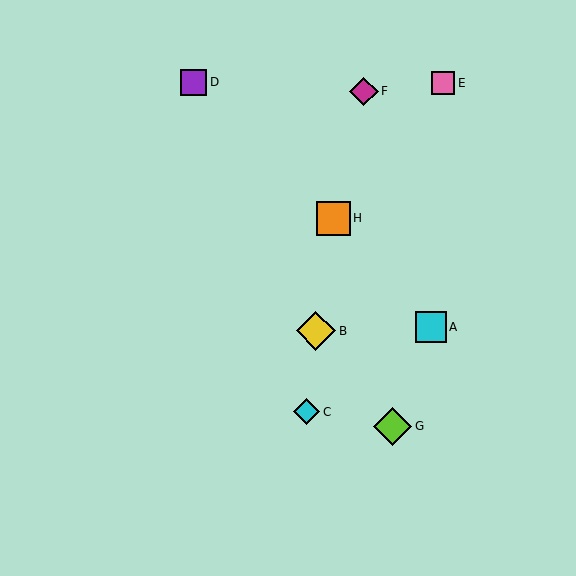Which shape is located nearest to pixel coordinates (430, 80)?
The pink square (labeled E) at (443, 83) is nearest to that location.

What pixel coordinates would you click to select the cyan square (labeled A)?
Click at (431, 327) to select the cyan square A.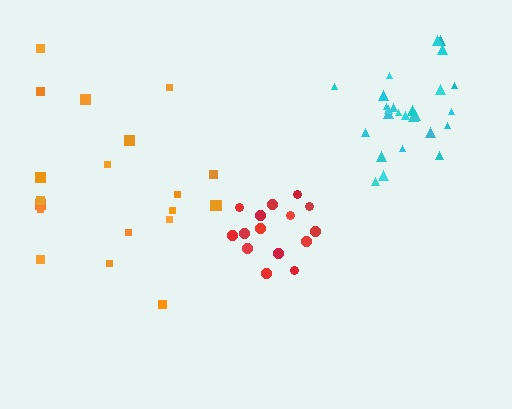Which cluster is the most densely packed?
Red.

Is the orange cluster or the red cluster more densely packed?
Red.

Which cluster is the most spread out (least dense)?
Orange.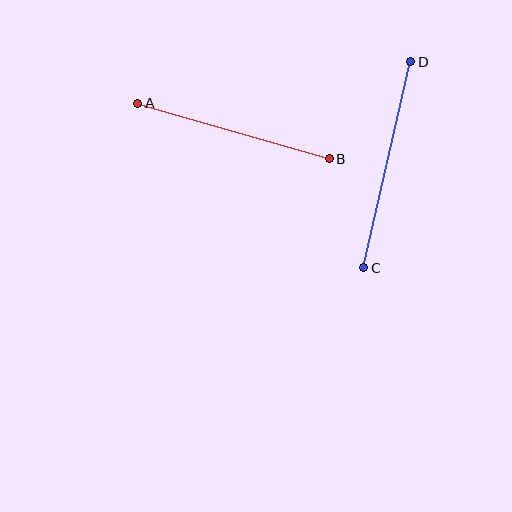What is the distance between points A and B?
The distance is approximately 200 pixels.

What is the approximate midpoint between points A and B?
The midpoint is at approximately (234, 131) pixels.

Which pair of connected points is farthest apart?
Points C and D are farthest apart.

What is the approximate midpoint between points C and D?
The midpoint is at approximately (387, 165) pixels.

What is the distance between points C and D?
The distance is approximately 211 pixels.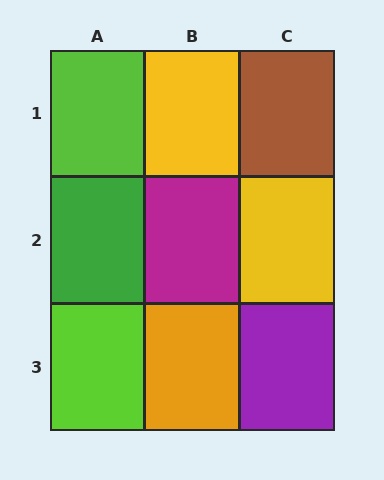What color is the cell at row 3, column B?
Orange.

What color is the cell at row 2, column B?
Magenta.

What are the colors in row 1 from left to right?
Lime, yellow, brown.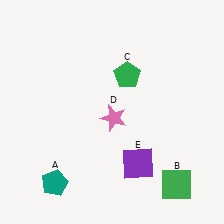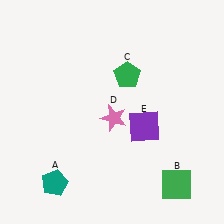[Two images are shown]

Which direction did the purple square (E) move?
The purple square (E) moved up.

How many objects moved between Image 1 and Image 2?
1 object moved between the two images.